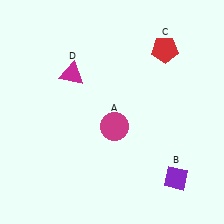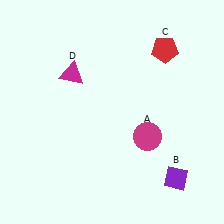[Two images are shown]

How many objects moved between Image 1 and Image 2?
1 object moved between the two images.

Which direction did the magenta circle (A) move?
The magenta circle (A) moved right.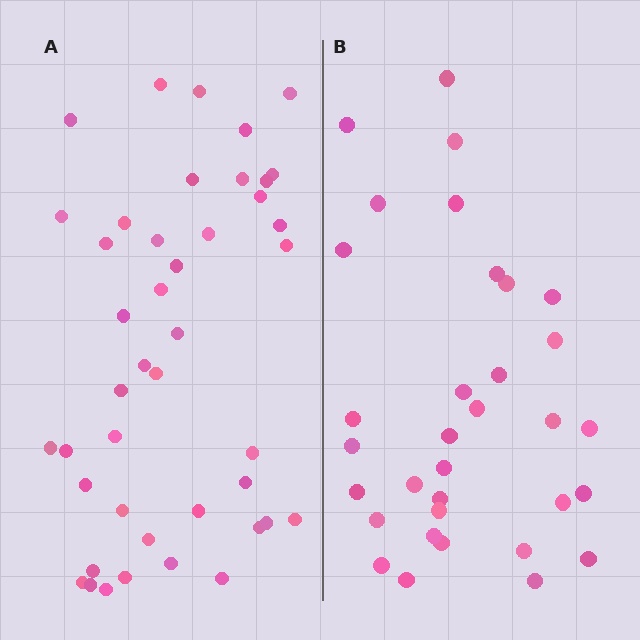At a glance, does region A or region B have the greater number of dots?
Region A (the left region) has more dots.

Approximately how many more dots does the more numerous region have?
Region A has roughly 10 or so more dots than region B.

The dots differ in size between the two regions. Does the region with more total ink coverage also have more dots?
No. Region B has more total ink coverage because its dots are larger, but region A actually contains more individual dots. Total area can be misleading — the number of items is what matters here.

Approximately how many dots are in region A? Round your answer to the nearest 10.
About 40 dots. (The exact count is 43, which rounds to 40.)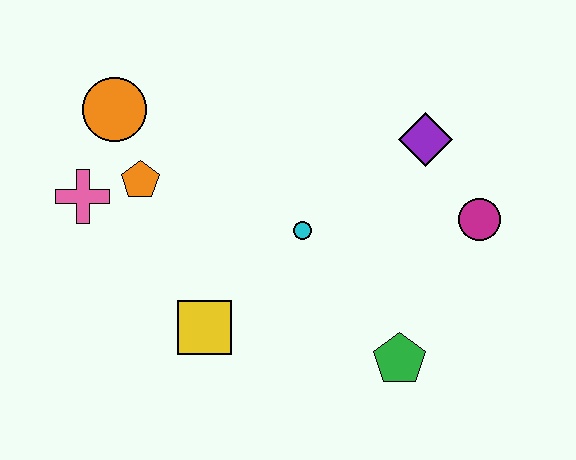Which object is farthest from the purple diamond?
The pink cross is farthest from the purple diamond.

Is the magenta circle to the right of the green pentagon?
Yes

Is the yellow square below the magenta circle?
Yes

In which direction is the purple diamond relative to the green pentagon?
The purple diamond is above the green pentagon.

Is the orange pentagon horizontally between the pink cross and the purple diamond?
Yes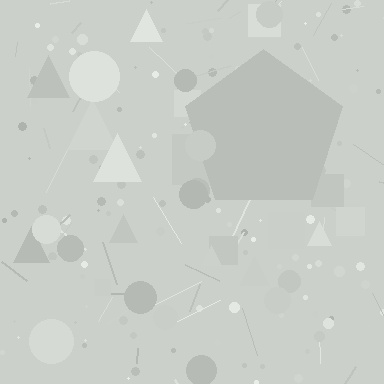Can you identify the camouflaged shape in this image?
The camouflaged shape is a pentagon.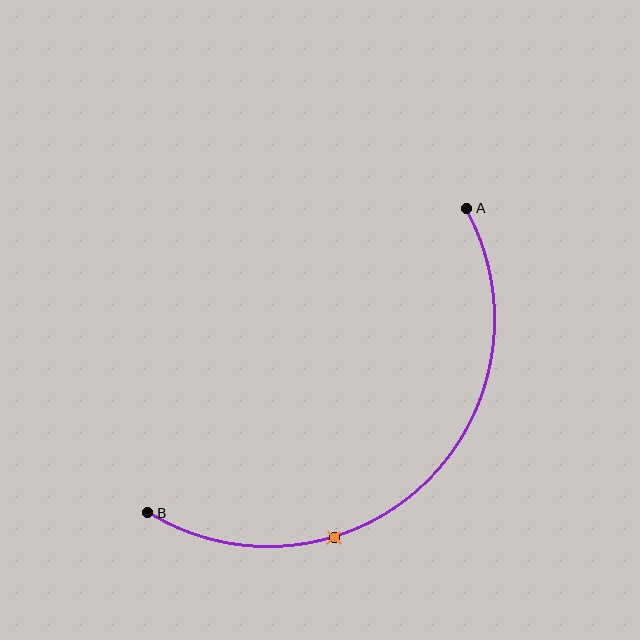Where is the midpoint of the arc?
The arc midpoint is the point on the curve farthest from the straight line joining A and B. It sits below and to the right of that line.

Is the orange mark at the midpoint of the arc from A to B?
No. The orange mark lies on the arc but is closer to endpoint B. The arc midpoint would be at the point on the curve equidistant along the arc from both A and B.